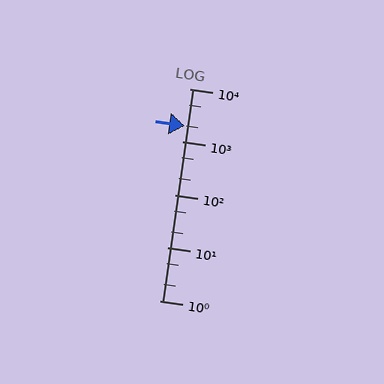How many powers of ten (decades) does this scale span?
The scale spans 4 decades, from 1 to 10000.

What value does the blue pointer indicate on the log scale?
The pointer indicates approximately 2000.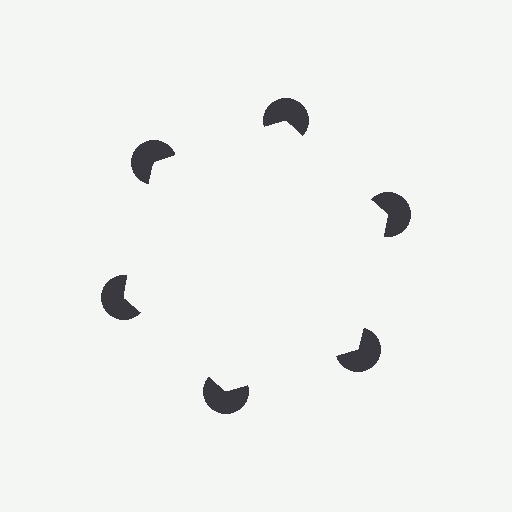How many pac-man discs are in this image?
There are 6 — one at each vertex of the illusory hexagon.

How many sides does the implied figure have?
6 sides.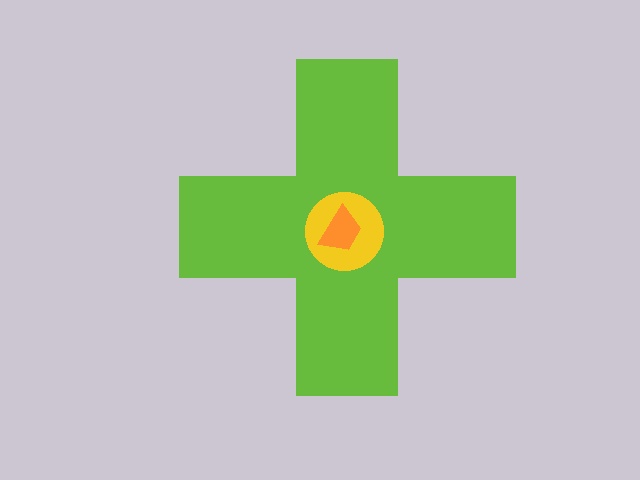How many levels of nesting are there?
3.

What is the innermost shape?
The orange trapezoid.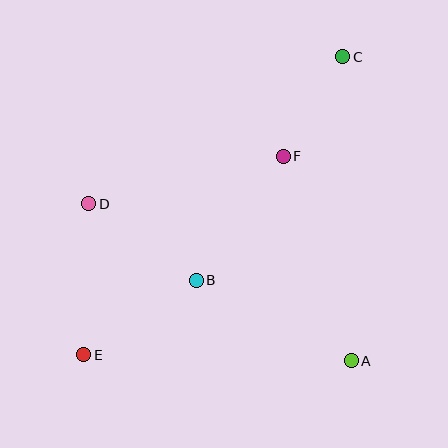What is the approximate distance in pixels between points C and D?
The distance between C and D is approximately 293 pixels.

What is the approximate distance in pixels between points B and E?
The distance between B and E is approximately 135 pixels.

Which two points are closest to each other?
Points C and F are closest to each other.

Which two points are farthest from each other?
Points C and E are farthest from each other.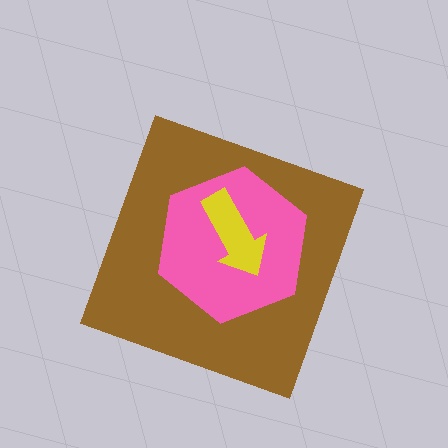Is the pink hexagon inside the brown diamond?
Yes.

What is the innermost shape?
The yellow arrow.